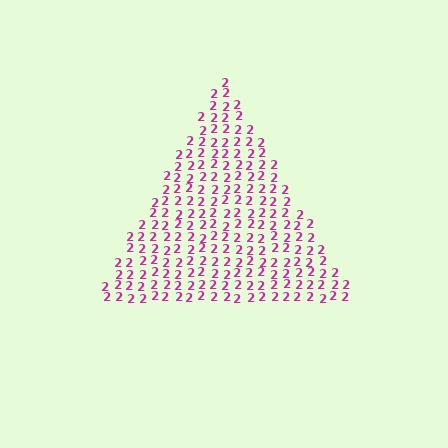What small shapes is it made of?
It is made of small digit 2's.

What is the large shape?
The large shape is a triangle.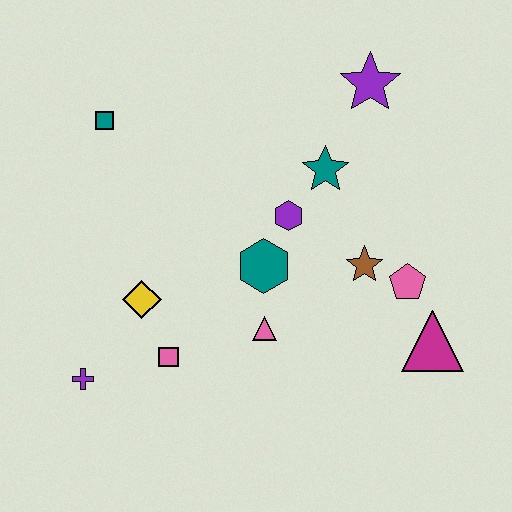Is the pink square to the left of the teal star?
Yes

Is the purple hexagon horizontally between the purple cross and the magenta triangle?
Yes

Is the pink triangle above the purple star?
No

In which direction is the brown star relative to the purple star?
The brown star is below the purple star.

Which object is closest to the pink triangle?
The teal hexagon is closest to the pink triangle.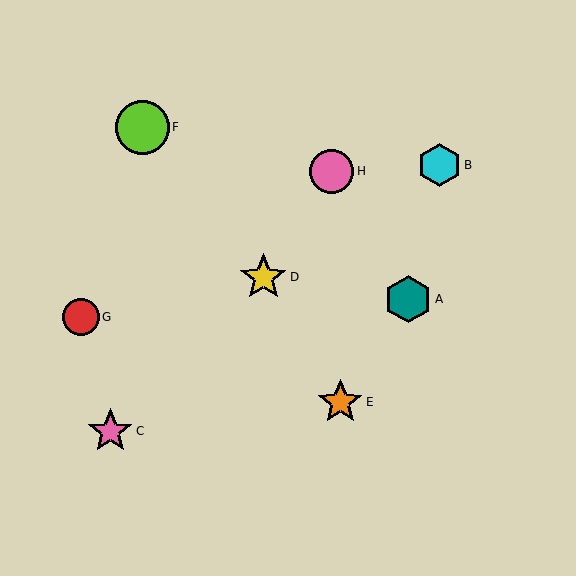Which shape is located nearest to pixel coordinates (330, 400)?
The orange star (labeled E) at (340, 402) is nearest to that location.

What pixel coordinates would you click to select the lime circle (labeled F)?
Click at (142, 127) to select the lime circle F.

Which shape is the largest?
The lime circle (labeled F) is the largest.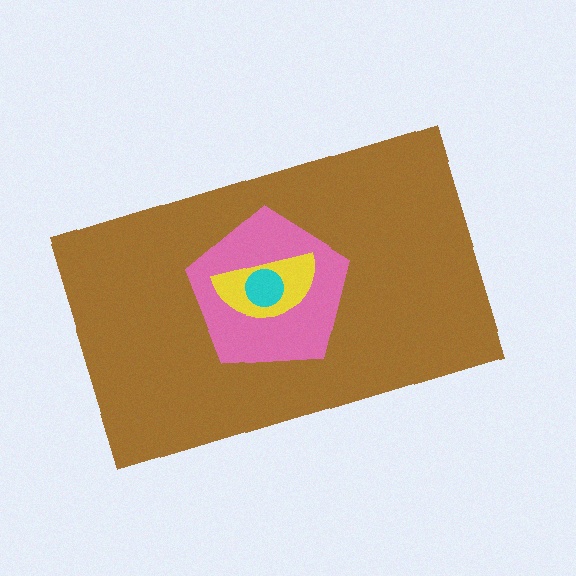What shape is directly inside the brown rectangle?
The pink pentagon.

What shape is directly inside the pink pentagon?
The yellow semicircle.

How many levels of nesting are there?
4.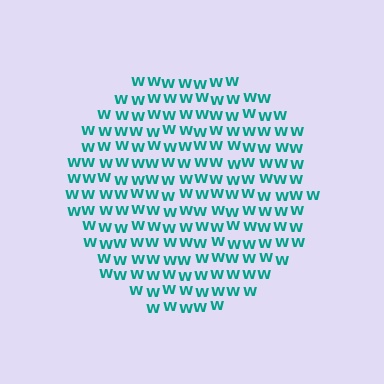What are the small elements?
The small elements are letter W's.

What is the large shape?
The large shape is a circle.